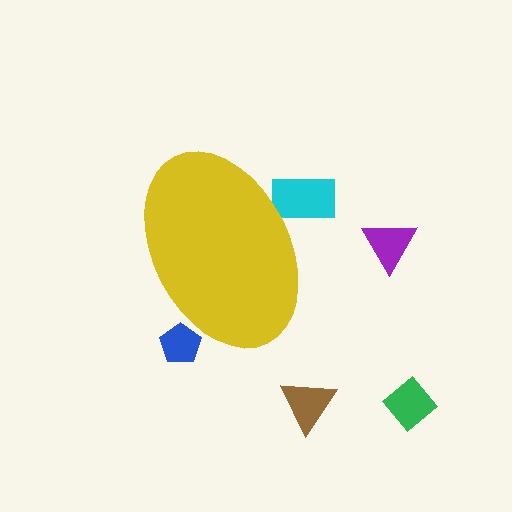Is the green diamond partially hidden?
No, the green diamond is fully visible.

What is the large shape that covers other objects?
A yellow ellipse.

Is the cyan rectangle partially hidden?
Yes, the cyan rectangle is partially hidden behind the yellow ellipse.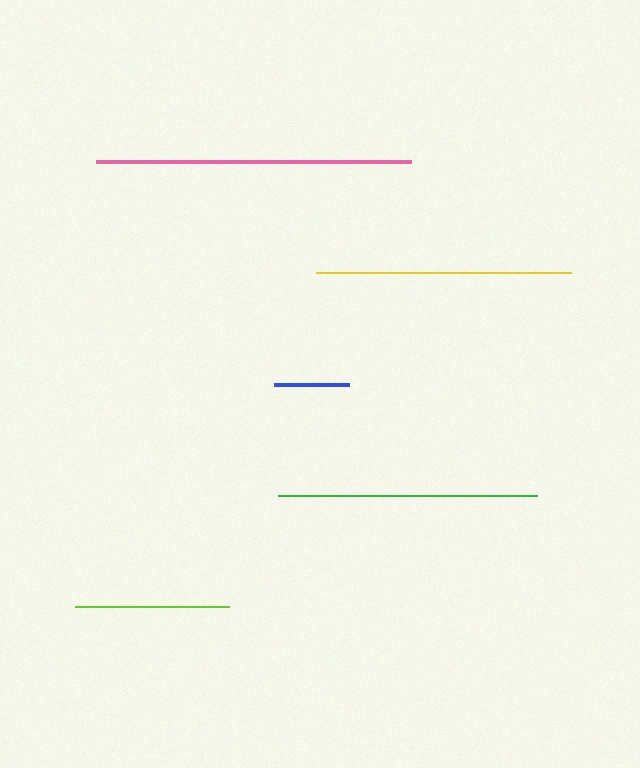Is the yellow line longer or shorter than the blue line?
The yellow line is longer than the blue line.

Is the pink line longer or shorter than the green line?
The pink line is longer than the green line.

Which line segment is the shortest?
The blue line is the shortest at approximately 76 pixels.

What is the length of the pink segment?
The pink segment is approximately 315 pixels long.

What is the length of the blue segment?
The blue segment is approximately 76 pixels long.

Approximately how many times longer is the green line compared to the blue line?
The green line is approximately 3.4 times the length of the blue line.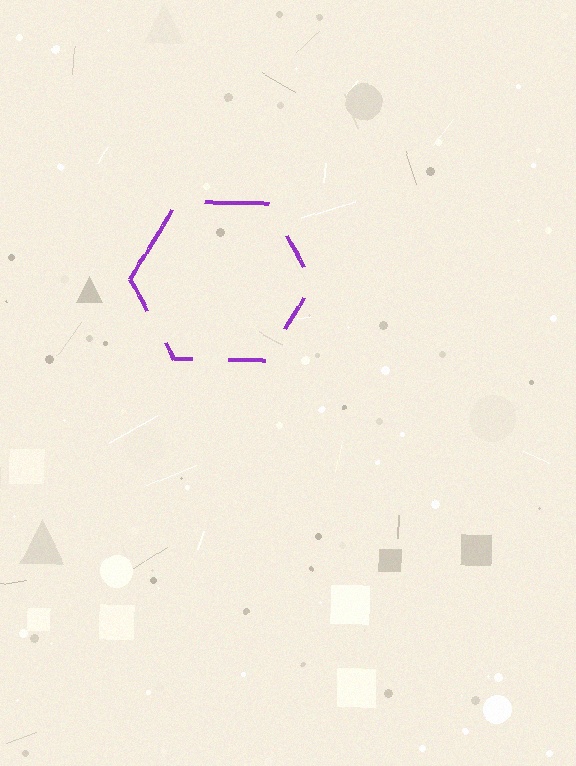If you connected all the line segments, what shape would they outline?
They would outline a hexagon.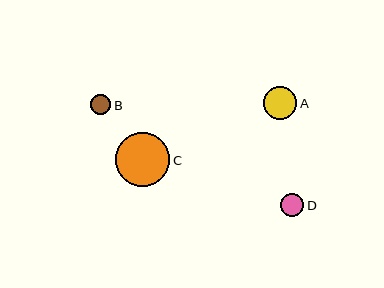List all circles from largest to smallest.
From largest to smallest: C, A, D, B.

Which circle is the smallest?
Circle B is the smallest with a size of approximately 20 pixels.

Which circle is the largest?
Circle C is the largest with a size of approximately 55 pixels.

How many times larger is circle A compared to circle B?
Circle A is approximately 1.7 times the size of circle B.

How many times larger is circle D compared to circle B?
Circle D is approximately 1.2 times the size of circle B.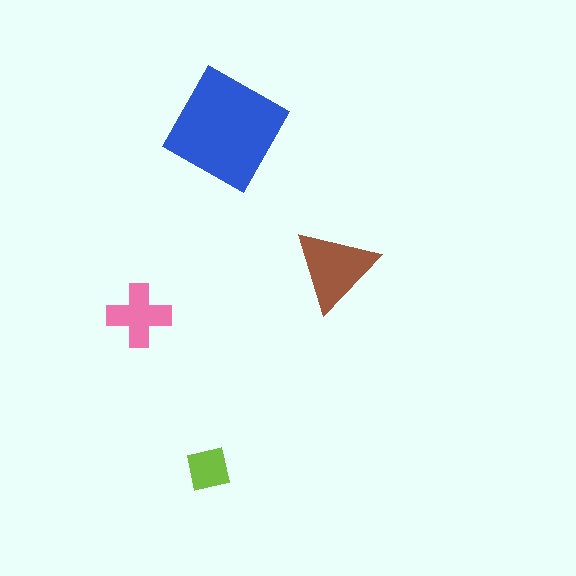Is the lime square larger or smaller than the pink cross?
Smaller.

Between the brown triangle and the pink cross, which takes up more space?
The brown triangle.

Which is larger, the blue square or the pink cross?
The blue square.